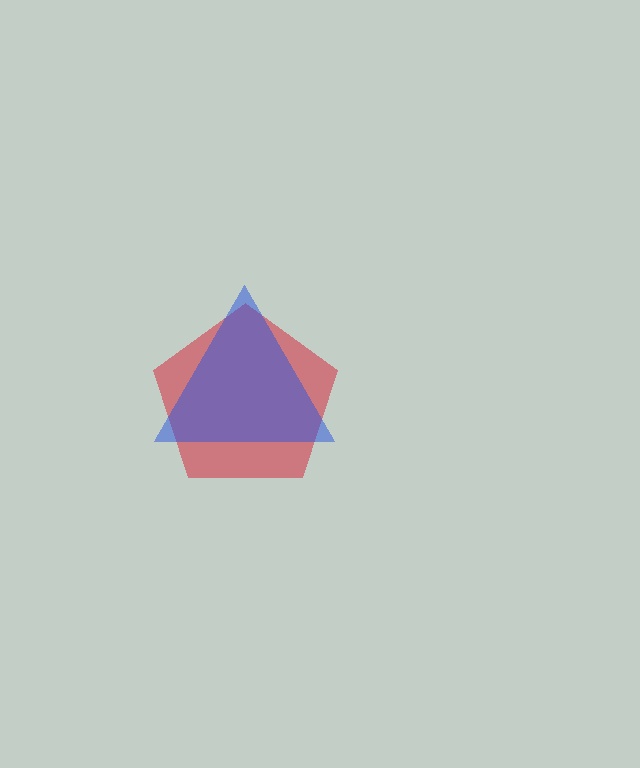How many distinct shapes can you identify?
There are 2 distinct shapes: a red pentagon, a blue triangle.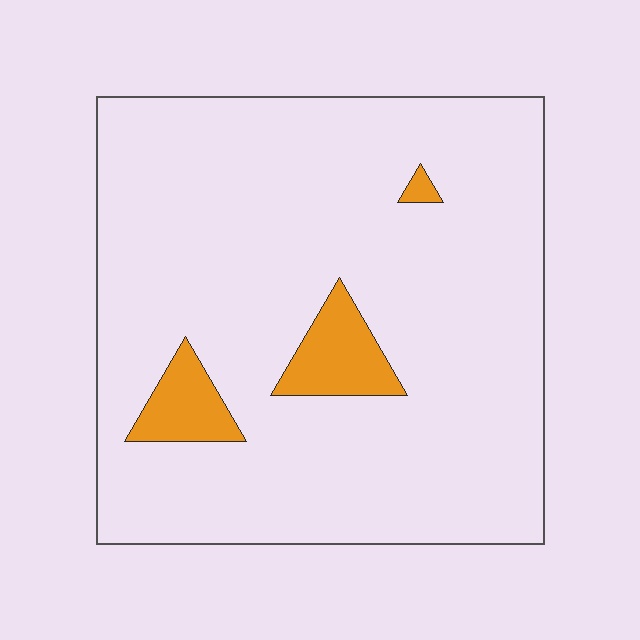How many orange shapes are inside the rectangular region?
3.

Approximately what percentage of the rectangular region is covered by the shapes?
Approximately 10%.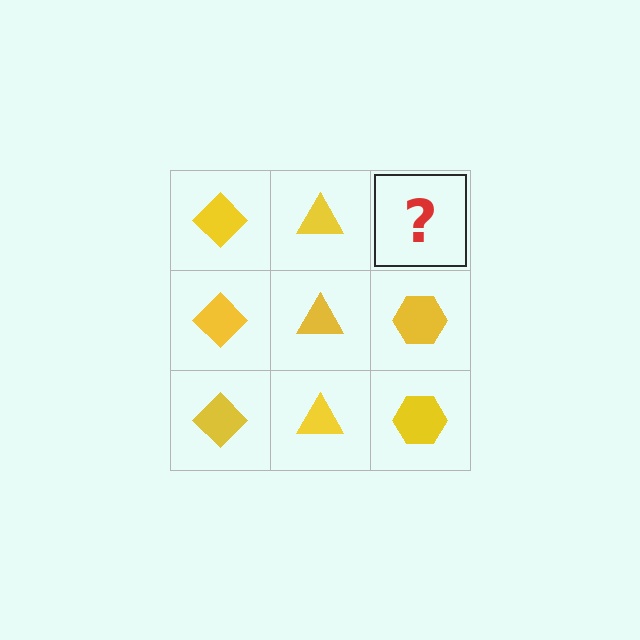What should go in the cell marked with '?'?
The missing cell should contain a yellow hexagon.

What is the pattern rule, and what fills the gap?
The rule is that each column has a consistent shape. The gap should be filled with a yellow hexagon.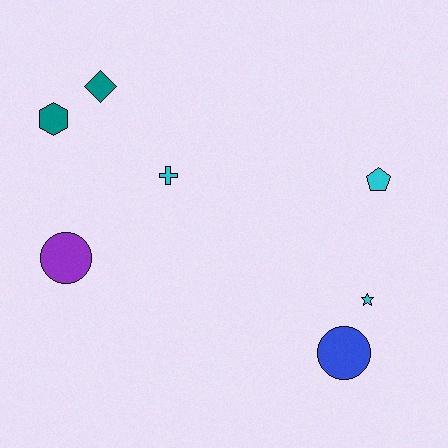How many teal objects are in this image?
There are 2 teal objects.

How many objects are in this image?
There are 7 objects.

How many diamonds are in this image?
There is 1 diamond.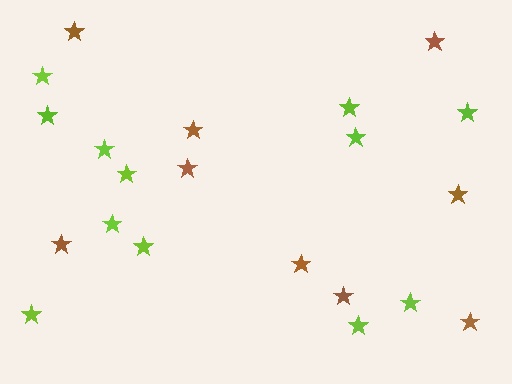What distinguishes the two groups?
There are 2 groups: one group of brown stars (9) and one group of lime stars (12).